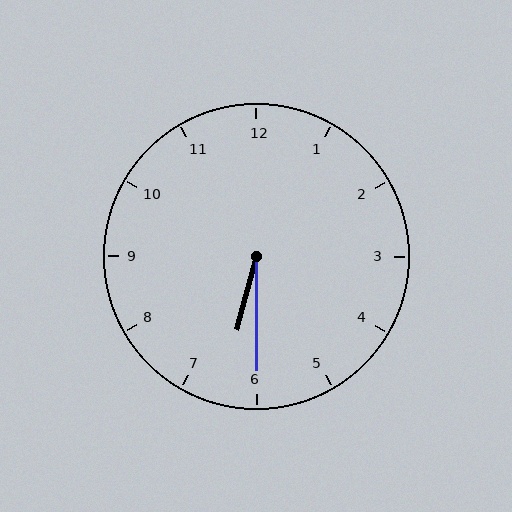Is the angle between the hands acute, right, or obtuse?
It is acute.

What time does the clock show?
6:30.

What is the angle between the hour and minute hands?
Approximately 15 degrees.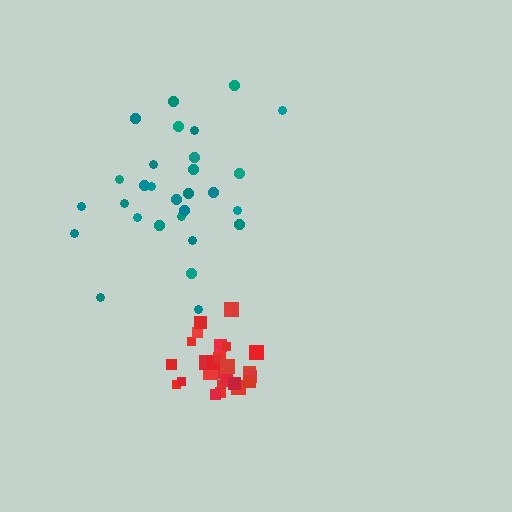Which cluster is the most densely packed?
Red.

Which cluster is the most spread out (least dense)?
Teal.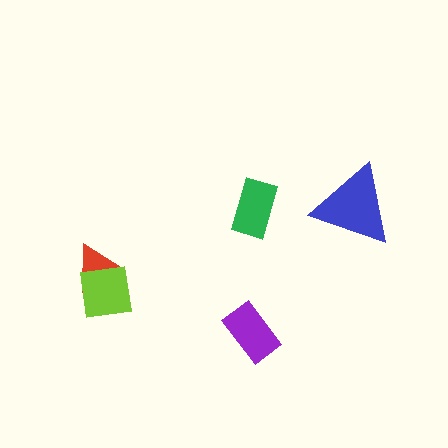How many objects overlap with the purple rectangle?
0 objects overlap with the purple rectangle.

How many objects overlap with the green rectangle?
0 objects overlap with the green rectangle.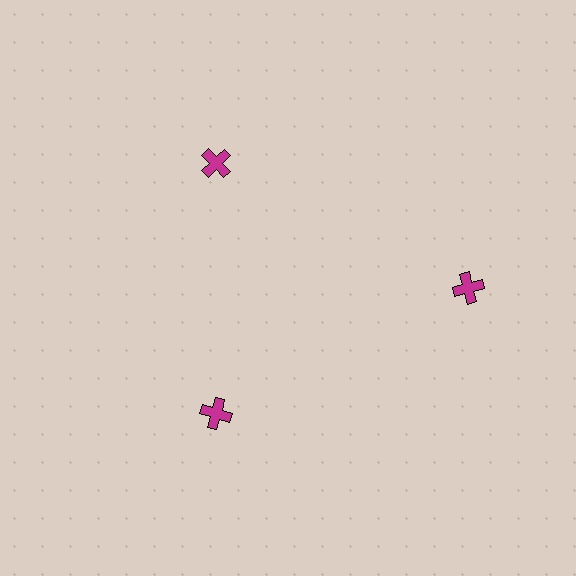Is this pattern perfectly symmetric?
No. The 3 magenta crosses are arranged in a ring, but one element near the 3 o'clock position is pushed outward from the center, breaking the 3-fold rotational symmetry.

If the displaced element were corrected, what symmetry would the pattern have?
It would have 3-fold rotational symmetry — the pattern would map onto itself every 120 degrees.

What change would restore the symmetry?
The symmetry would be restored by moving it inward, back onto the ring so that all 3 crosses sit at equal angles and equal distance from the center.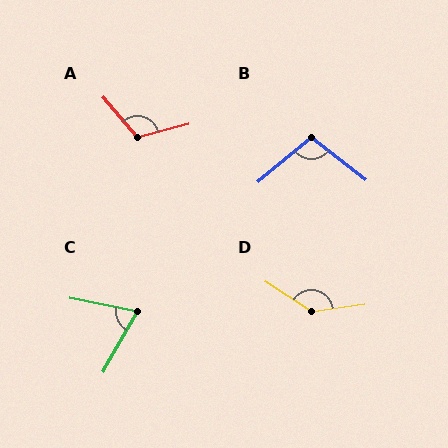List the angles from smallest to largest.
C (72°), B (102°), A (116°), D (139°).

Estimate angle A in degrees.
Approximately 116 degrees.